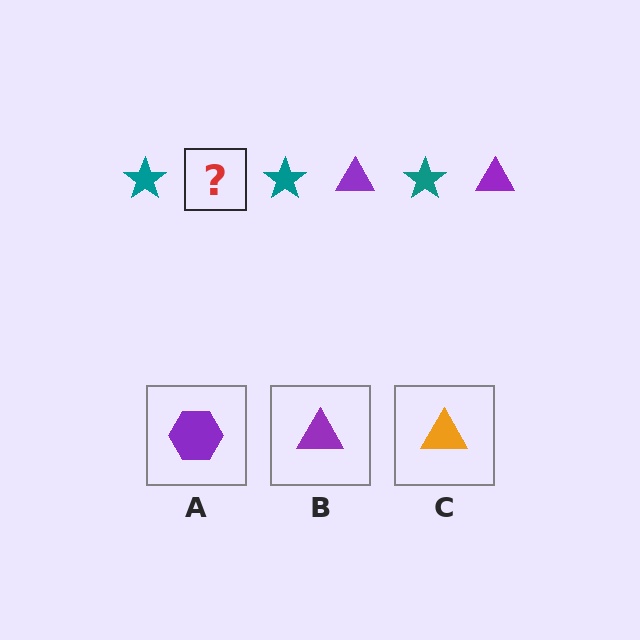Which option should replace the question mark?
Option B.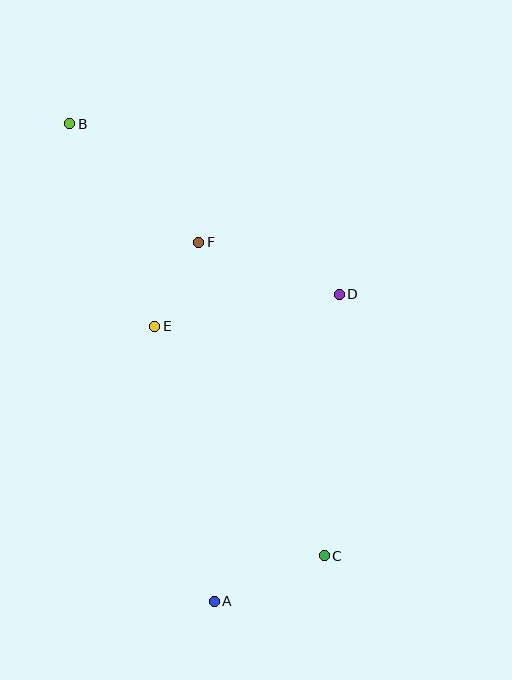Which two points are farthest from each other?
Points B and C are farthest from each other.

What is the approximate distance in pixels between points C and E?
The distance between C and E is approximately 286 pixels.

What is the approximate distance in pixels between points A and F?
The distance between A and F is approximately 359 pixels.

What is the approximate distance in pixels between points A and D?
The distance between A and D is approximately 332 pixels.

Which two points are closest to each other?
Points E and F are closest to each other.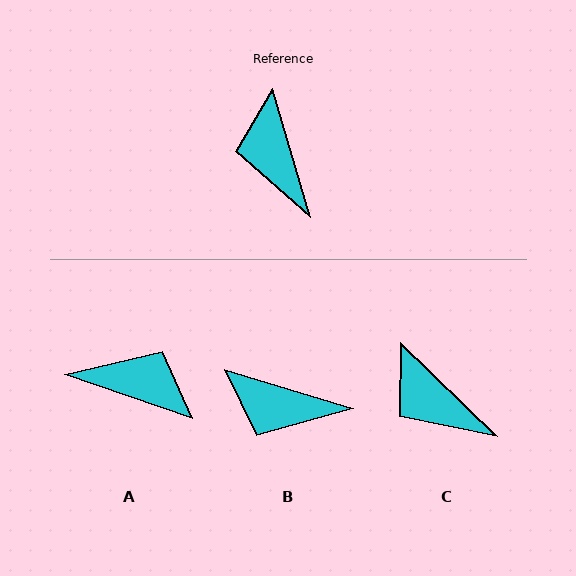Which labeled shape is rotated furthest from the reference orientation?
A, about 125 degrees away.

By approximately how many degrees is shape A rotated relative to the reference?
Approximately 125 degrees clockwise.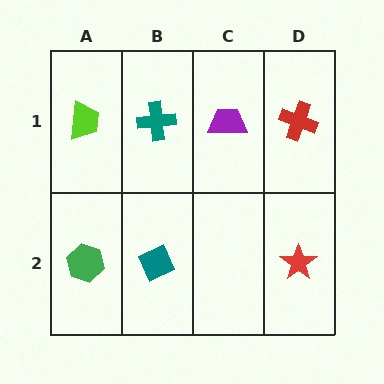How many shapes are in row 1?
4 shapes.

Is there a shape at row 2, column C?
No, that cell is empty.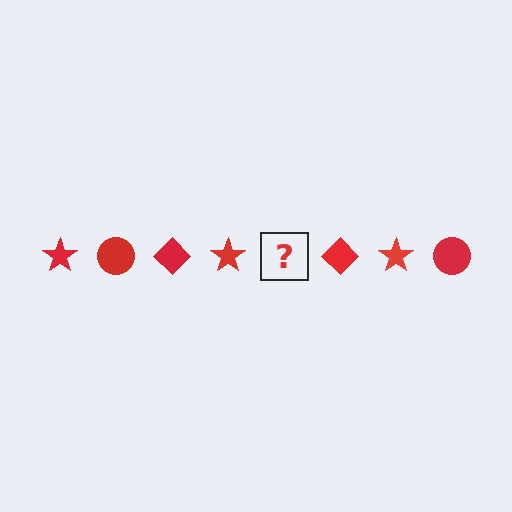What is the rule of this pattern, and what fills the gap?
The rule is that the pattern cycles through star, circle, diamond shapes in red. The gap should be filled with a red circle.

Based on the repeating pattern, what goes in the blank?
The blank should be a red circle.